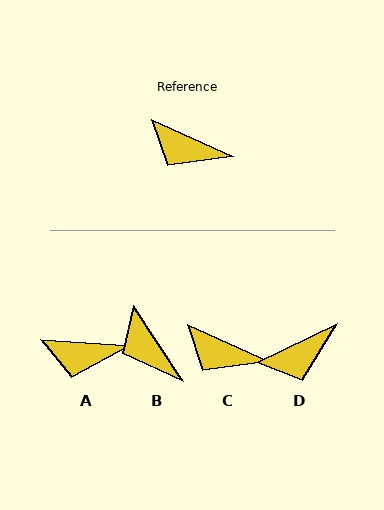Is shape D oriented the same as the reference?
No, it is off by about 50 degrees.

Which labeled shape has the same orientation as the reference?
C.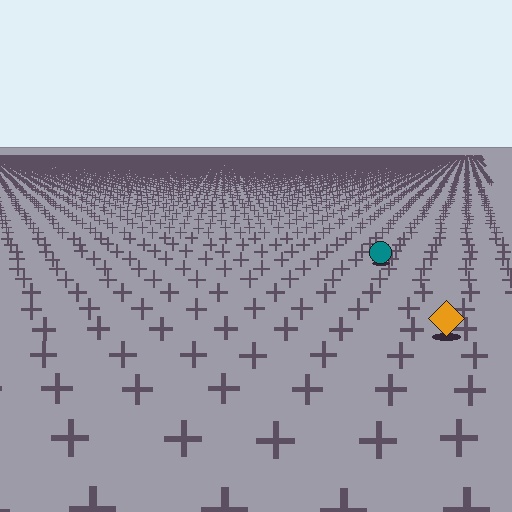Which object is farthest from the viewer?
The teal circle is farthest from the viewer. It appears smaller and the ground texture around it is denser.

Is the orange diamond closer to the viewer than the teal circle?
Yes. The orange diamond is closer — you can tell from the texture gradient: the ground texture is coarser near it.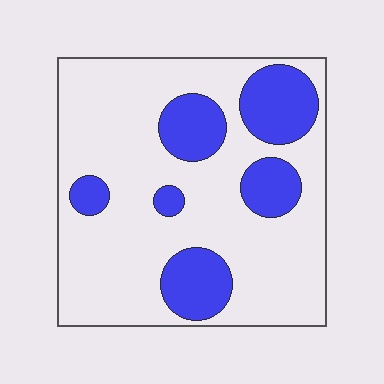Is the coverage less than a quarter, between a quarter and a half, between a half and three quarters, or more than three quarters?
Less than a quarter.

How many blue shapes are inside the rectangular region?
6.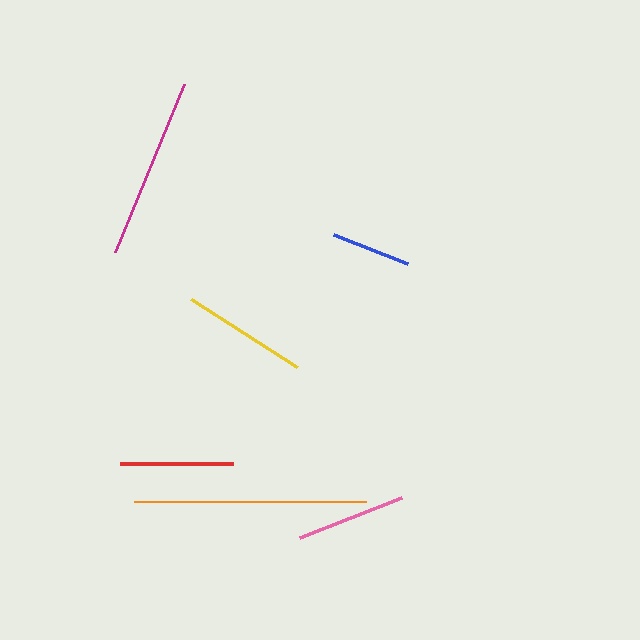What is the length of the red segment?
The red segment is approximately 113 pixels long.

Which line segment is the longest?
The orange line is the longest at approximately 232 pixels.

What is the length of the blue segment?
The blue segment is approximately 80 pixels long.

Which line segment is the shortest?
The blue line is the shortest at approximately 80 pixels.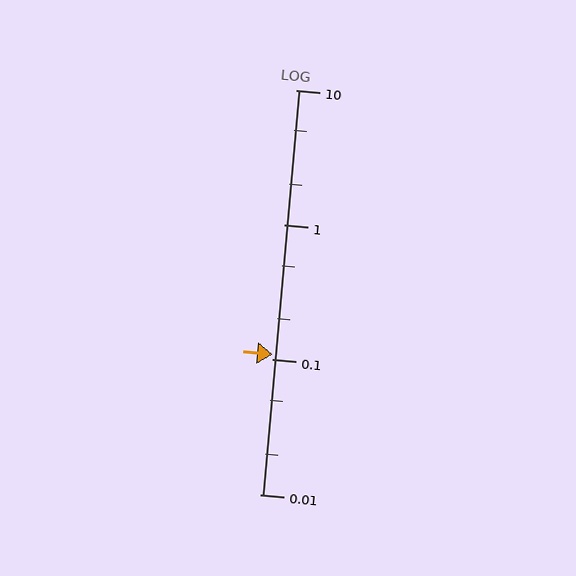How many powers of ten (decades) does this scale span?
The scale spans 3 decades, from 0.01 to 10.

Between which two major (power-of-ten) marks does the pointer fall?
The pointer is between 0.1 and 1.